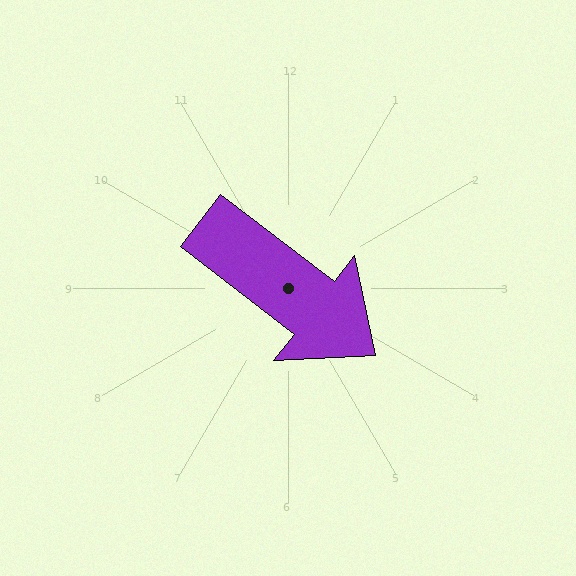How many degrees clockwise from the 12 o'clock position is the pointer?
Approximately 128 degrees.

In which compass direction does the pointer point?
Southeast.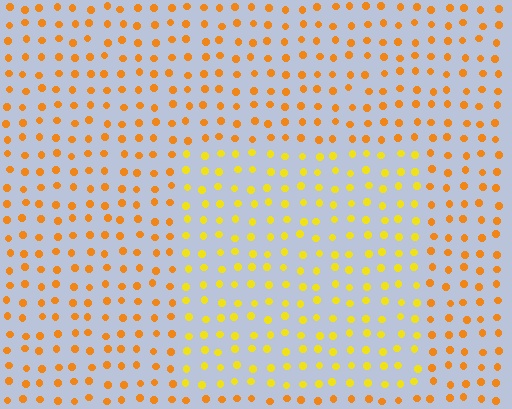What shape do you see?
I see a rectangle.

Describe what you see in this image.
The image is filled with small orange elements in a uniform arrangement. A rectangle-shaped region is visible where the elements are tinted to a slightly different hue, forming a subtle color boundary.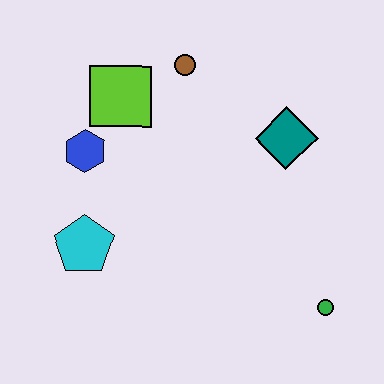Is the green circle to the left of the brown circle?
No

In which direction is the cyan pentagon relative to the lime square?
The cyan pentagon is below the lime square.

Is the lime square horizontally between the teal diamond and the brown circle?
No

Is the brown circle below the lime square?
No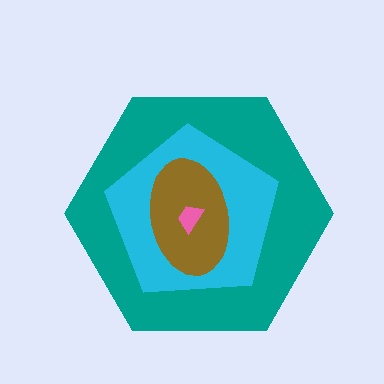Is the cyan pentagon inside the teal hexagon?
Yes.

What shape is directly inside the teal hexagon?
The cyan pentagon.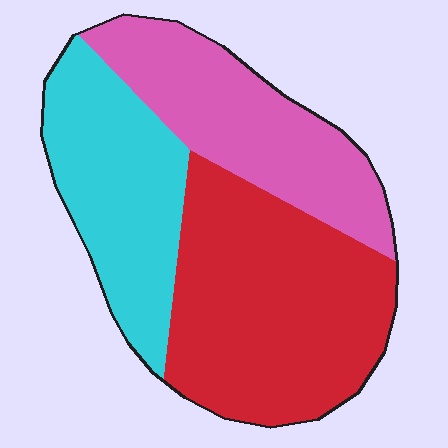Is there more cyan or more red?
Red.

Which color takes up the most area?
Red, at roughly 45%.